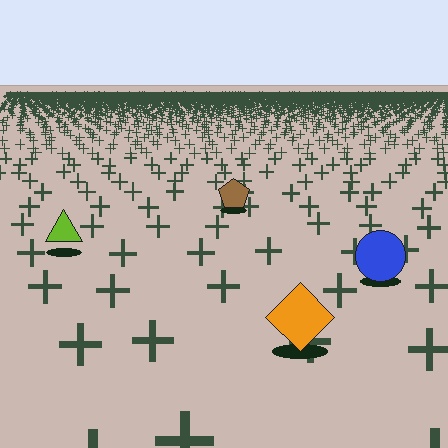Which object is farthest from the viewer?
The brown pentagon is farthest from the viewer. It appears smaller and the ground texture around it is denser.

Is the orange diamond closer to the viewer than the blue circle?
Yes. The orange diamond is closer — you can tell from the texture gradient: the ground texture is coarser near it.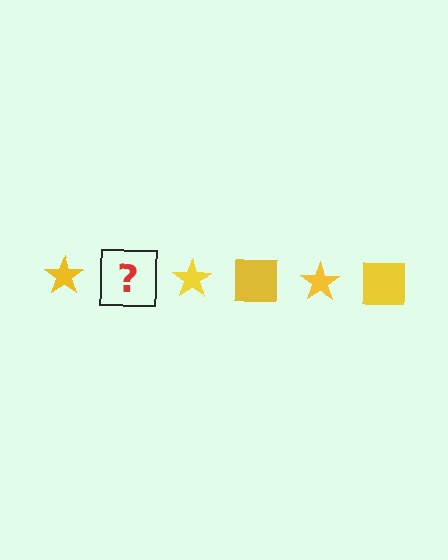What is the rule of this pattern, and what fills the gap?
The rule is that the pattern cycles through star, square shapes in yellow. The gap should be filled with a yellow square.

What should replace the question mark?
The question mark should be replaced with a yellow square.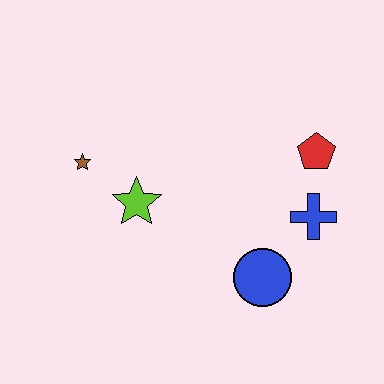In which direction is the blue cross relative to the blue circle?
The blue cross is above the blue circle.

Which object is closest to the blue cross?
The red pentagon is closest to the blue cross.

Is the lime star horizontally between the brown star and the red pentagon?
Yes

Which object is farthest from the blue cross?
The brown star is farthest from the blue cross.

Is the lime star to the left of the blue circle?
Yes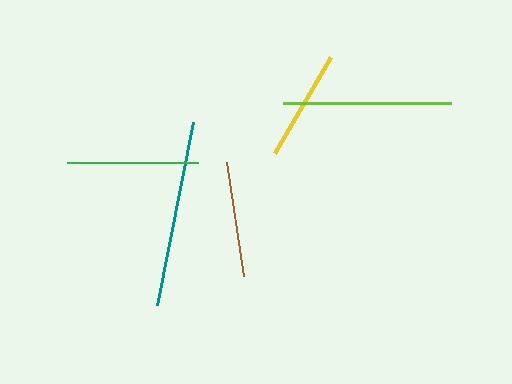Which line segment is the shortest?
The yellow line is the shortest at approximately 111 pixels.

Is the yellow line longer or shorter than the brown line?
The brown line is longer than the yellow line.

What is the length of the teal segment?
The teal segment is approximately 187 pixels long.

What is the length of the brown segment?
The brown segment is approximately 116 pixels long.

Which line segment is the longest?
The teal line is the longest at approximately 187 pixels.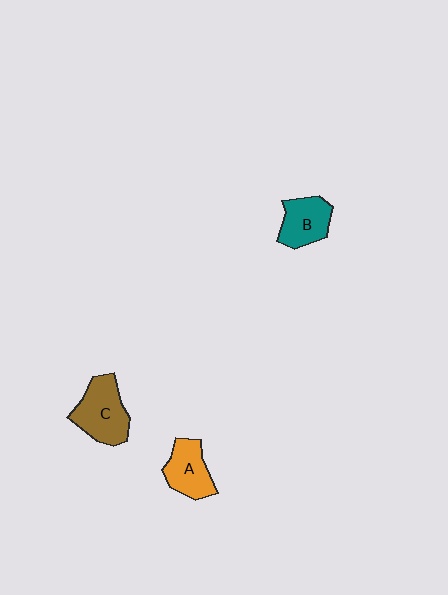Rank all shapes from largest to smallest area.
From largest to smallest: C (brown), A (orange), B (teal).